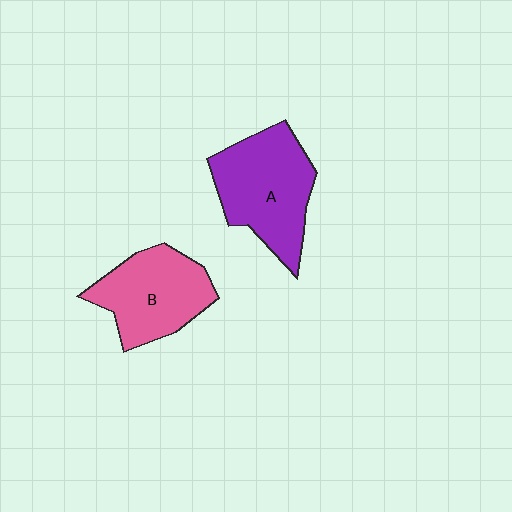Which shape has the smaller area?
Shape B (pink).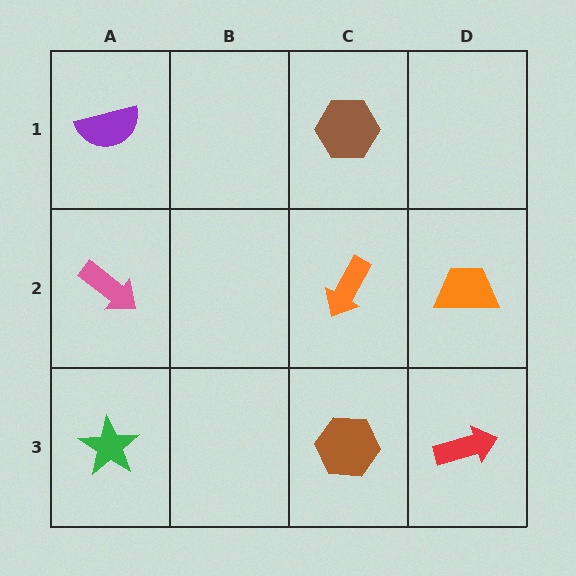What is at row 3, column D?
A red arrow.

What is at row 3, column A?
A green star.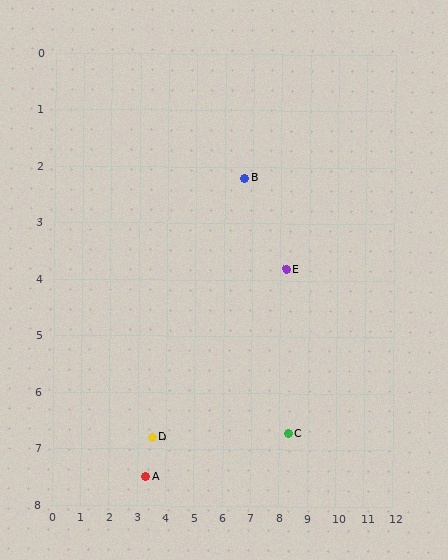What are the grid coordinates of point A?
Point A is at approximately (3.3, 7.5).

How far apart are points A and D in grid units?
Points A and D are about 0.7 grid units apart.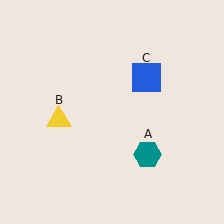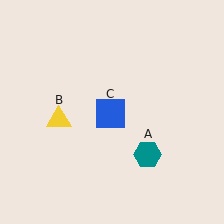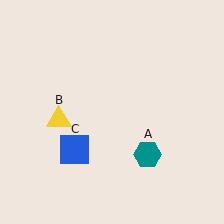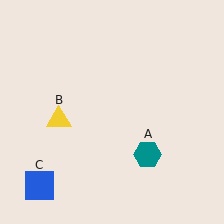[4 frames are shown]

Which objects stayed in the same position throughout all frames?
Teal hexagon (object A) and yellow triangle (object B) remained stationary.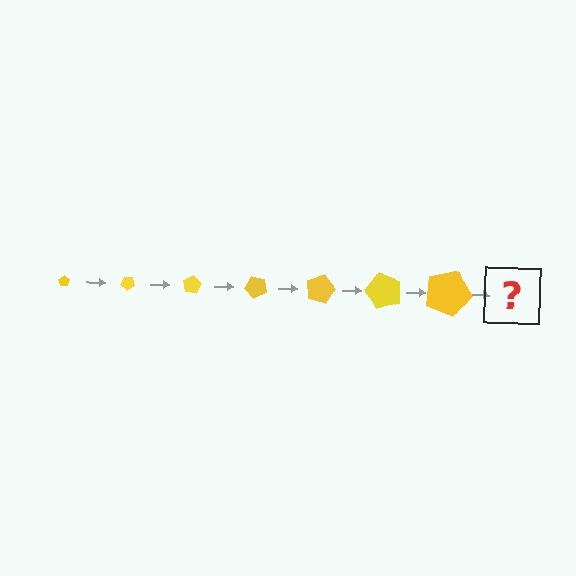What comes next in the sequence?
The next element should be a pentagon, larger than the previous one and rotated 280 degrees from the start.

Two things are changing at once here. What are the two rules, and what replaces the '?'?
The two rules are that the pentagon grows larger each step and it rotates 40 degrees each step. The '?' should be a pentagon, larger than the previous one and rotated 280 degrees from the start.